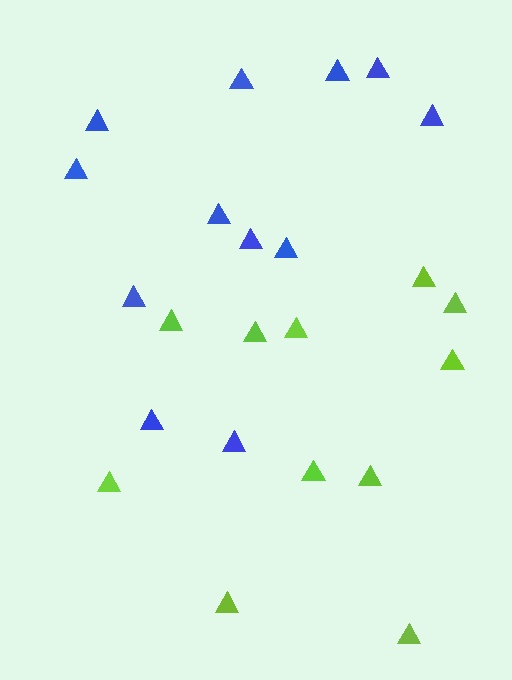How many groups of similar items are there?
There are 2 groups: one group of lime triangles (11) and one group of blue triangles (12).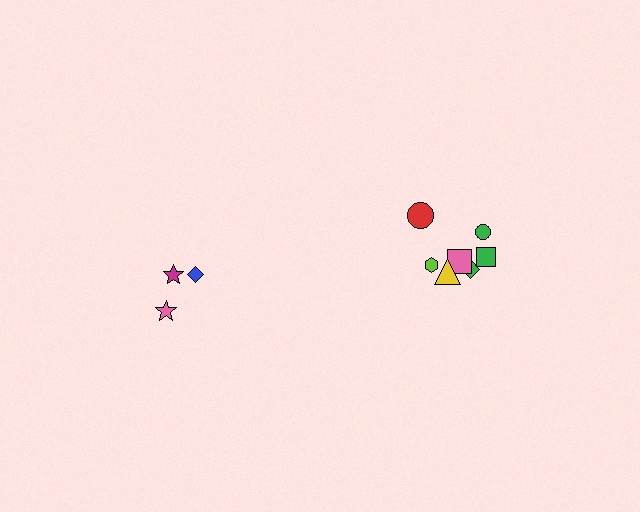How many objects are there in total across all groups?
There are 10 objects.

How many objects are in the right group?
There are 7 objects.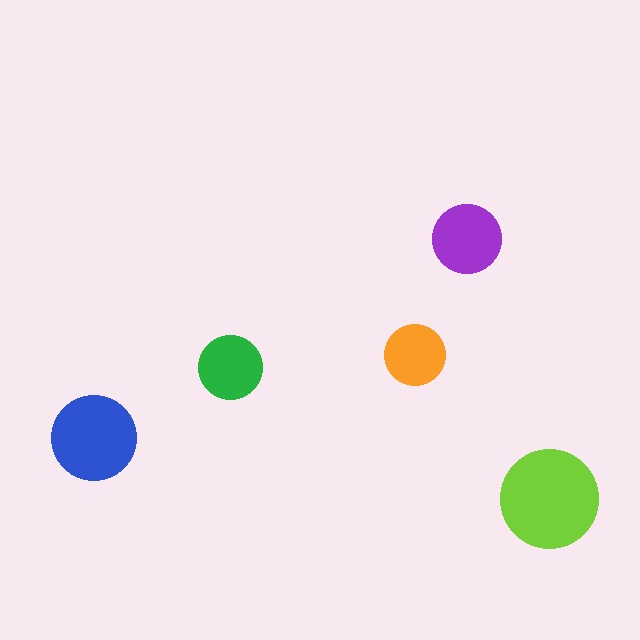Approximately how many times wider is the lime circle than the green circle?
About 1.5 times wider.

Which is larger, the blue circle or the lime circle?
The lime one.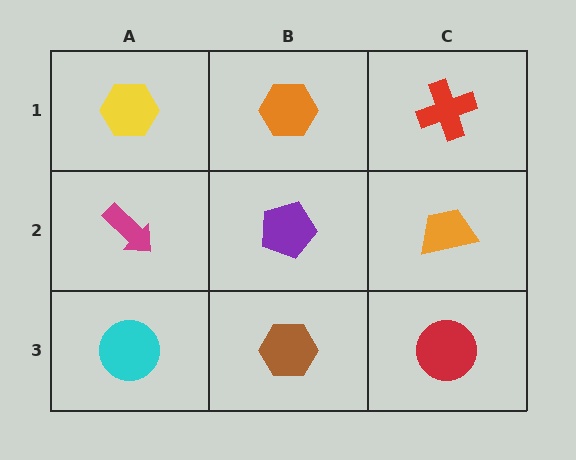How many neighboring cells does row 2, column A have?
3.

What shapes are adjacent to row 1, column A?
A magenta arrow (row 2, column A), an orange hexagon (row 1, column B).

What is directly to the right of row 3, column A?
A brown hexagon.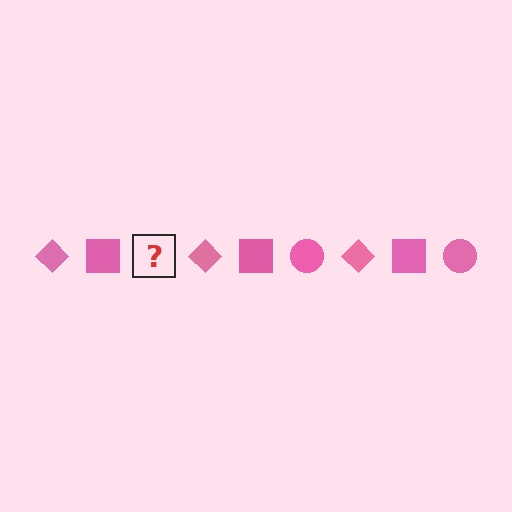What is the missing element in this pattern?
The missing element is a pink circle.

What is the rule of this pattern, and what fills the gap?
The rule is that the pattern cycles through diamond, square, circle shapes in pink. The gap should be filled with a pink circle.